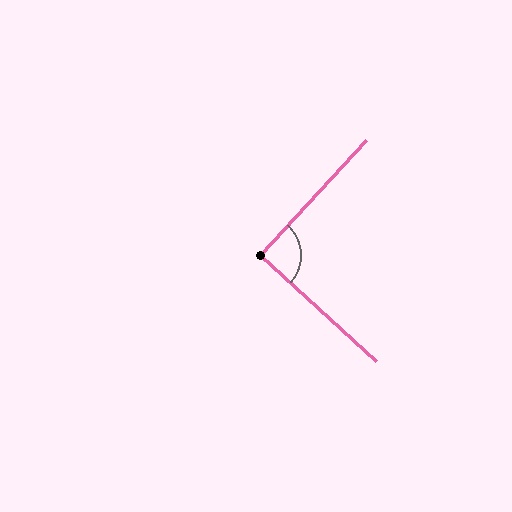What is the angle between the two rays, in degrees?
Approximately 90 degrees.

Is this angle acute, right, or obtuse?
It is approximately a right angle.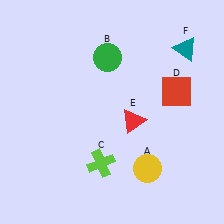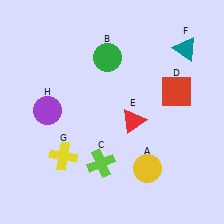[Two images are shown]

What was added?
A yellow cross (G), a purple circle (H) were added in Image 2.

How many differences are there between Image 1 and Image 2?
There are 2 differences between the two images.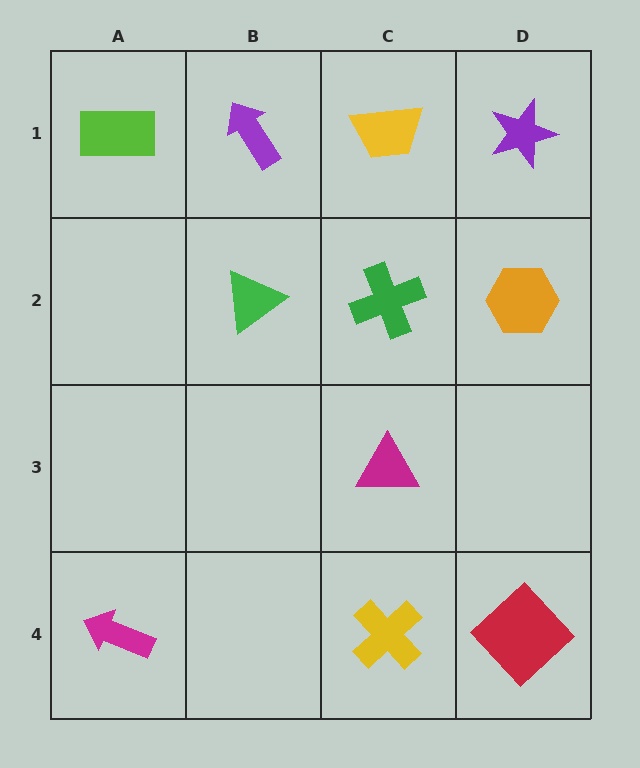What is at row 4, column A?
A magenta arrow.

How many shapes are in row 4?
3 shapes.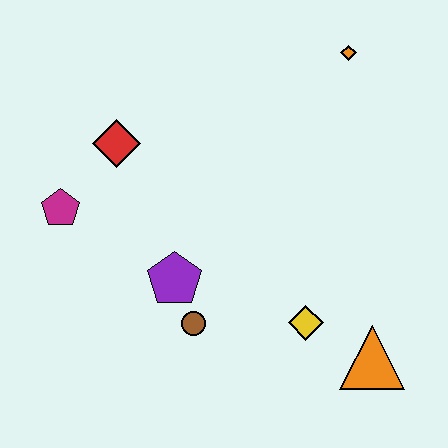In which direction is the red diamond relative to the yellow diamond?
The red diamond is to the left of the yellow diamond.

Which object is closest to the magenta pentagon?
The red diamond is closest to the magenta pentagon.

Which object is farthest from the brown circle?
The orange diamond is farthest from the brown circle.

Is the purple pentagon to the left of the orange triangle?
Yes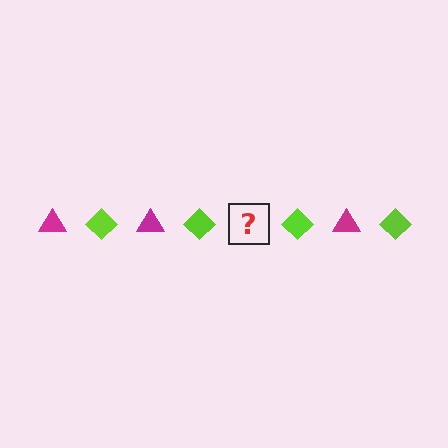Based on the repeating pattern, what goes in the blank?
The blank should be a magenta triangle.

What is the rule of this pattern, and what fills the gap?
The rule is that the pattern alternates between magenta triangle and lime diamond. The gap should be filled with a magenta triangle.